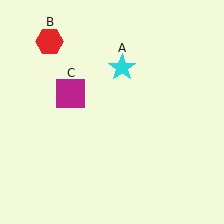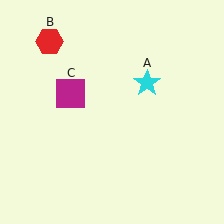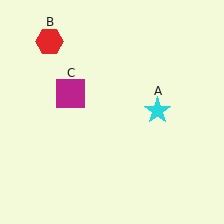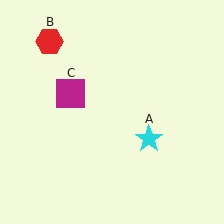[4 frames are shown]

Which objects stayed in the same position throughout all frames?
Red hexagon (object B) and magenta square (object C) remained stationary.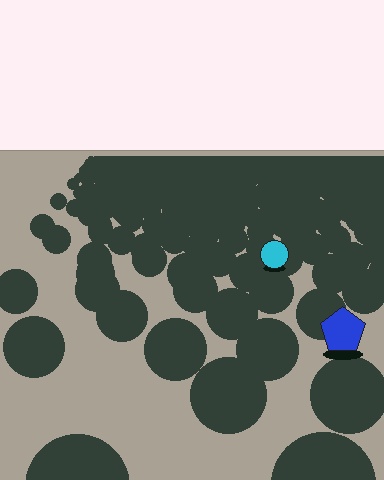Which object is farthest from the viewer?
The cyan circle is farthest from the viewer. It appears smaller and the ground texture around it is denser.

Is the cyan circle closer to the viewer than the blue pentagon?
No. The blue pentagon is closer — you can tell from the texture gradient: the ground texture is coarser near it.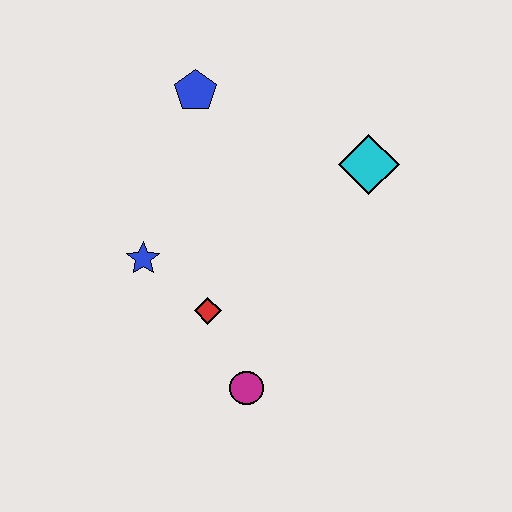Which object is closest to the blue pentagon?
The blue star is closest to the blue pentagon.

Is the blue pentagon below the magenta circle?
No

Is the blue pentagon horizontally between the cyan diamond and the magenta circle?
No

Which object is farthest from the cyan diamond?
The magenta circle is farthest from the cyan diamond.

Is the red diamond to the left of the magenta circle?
Yes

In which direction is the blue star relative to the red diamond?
The blue star is to the left of the red diamond.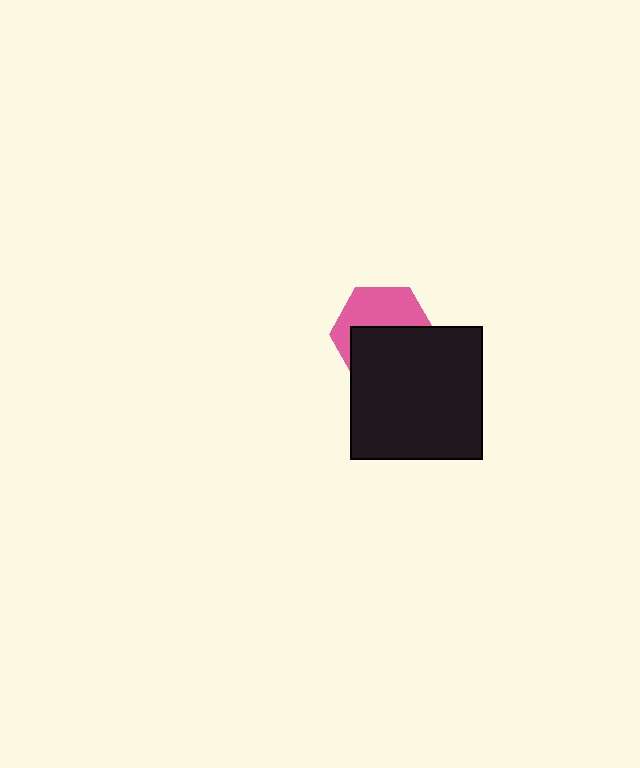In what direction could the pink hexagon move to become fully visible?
The pink hexagon could move up. That would shift it out from behind the black square entirely.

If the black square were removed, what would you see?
You would see the complete pink hexagon.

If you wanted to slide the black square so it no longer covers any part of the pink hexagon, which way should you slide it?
Slide it down — that is the most direct way to separate the two shapes.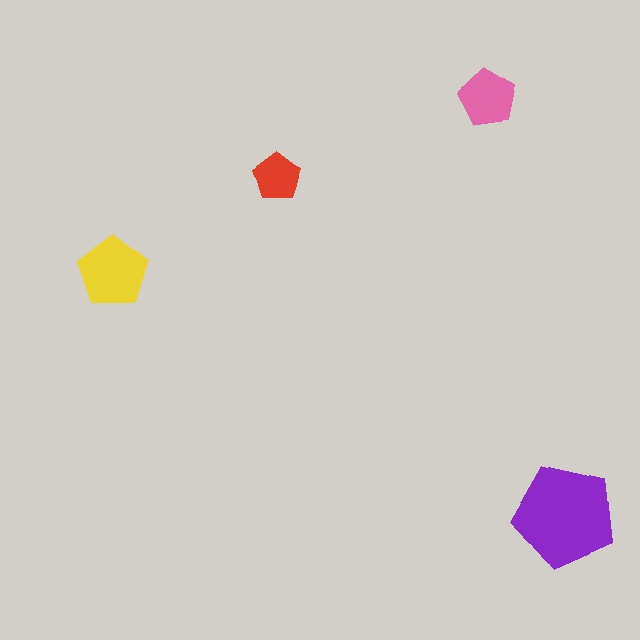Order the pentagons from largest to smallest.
the purple one, the yellow one, the pink one, the red one.